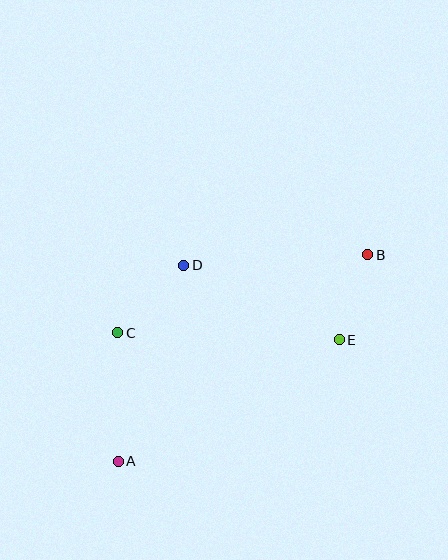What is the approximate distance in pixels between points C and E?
The distance between C and E is approximately 222 pixels.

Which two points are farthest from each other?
Points A and B are farthest from each other.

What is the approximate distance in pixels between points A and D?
The distance between A and D is approximately 206 pixels.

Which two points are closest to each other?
Points B and E are closest to each other.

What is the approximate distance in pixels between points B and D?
The distance between B and D is approximately 184 pixels.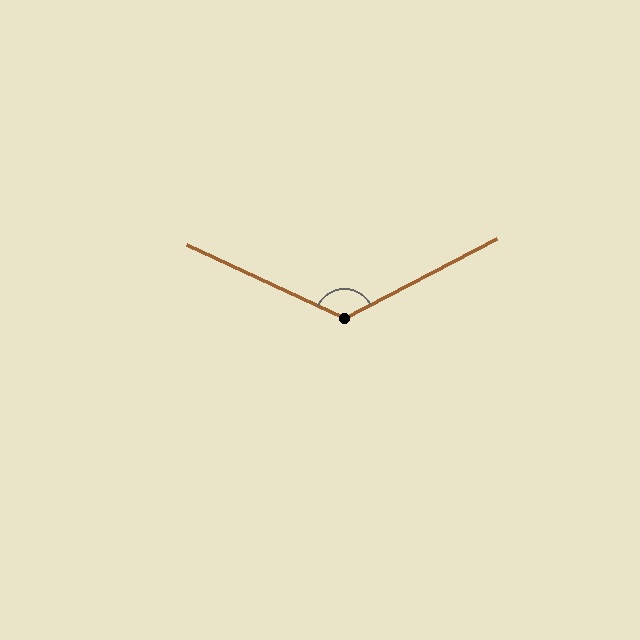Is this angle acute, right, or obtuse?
It is obtuse.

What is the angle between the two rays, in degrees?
Approximately 127 degrees.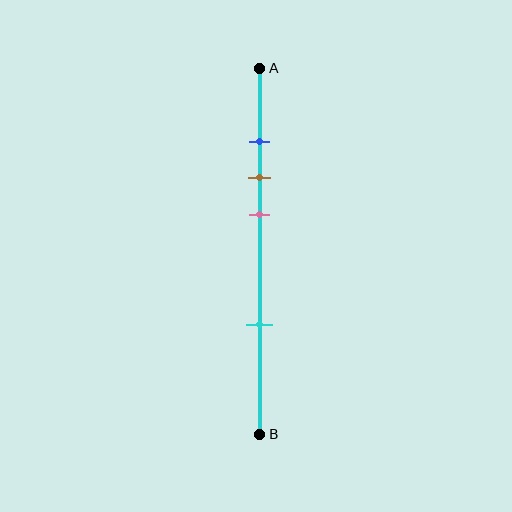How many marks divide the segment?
There are 4 marks dividing the segment.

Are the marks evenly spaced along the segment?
No, the marks are not evenly spaced.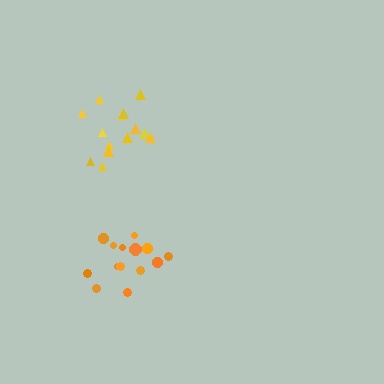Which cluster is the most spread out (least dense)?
Orange.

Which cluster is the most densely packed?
Yellow.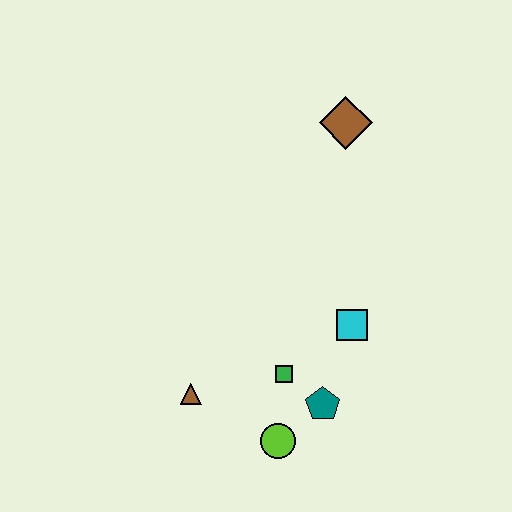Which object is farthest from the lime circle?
The brown diamond is farthest from the lime circle.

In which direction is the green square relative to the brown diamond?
The green square is below the brown diamond.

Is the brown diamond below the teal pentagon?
No